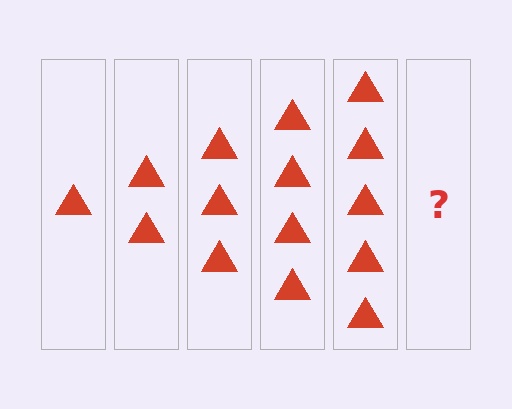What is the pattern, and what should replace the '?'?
The pattern is that each step adds one more triangle. The '?' should be 6 triangles.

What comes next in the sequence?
The next element should be 6 triangles.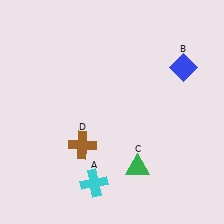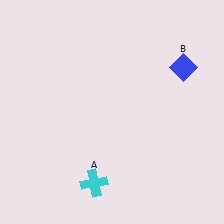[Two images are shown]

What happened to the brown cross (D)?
The brown cross (D) was removed in Image 2. It was in the bottom-left area of Image 1.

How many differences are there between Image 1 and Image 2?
There are 2 differences between the two images.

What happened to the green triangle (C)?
The green triangle (C) was removed in Image 2. It was in the bottom-right area of Image 1.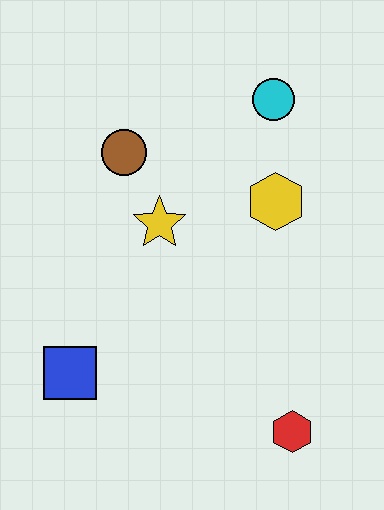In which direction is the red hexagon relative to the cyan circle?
The red hexagon is below the cyan circle.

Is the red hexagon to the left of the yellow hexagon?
No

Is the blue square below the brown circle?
Yes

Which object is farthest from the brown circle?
The red hexagon is farthest from the brown circle.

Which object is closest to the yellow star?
The brown circle is closest to the yellow star.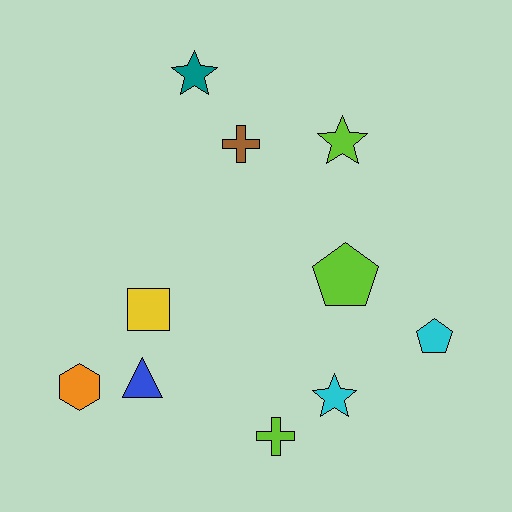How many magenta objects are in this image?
There are no magenta objects.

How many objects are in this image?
There are 10 objects.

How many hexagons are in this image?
There is 1 hexagon.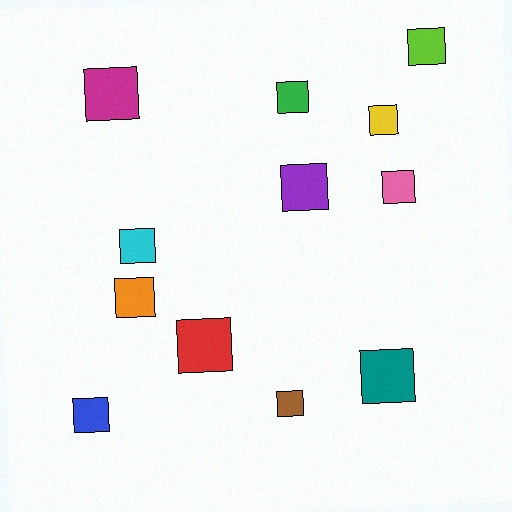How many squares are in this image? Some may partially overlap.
There are 12 squares.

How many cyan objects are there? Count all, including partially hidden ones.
There is 1 cyan object.